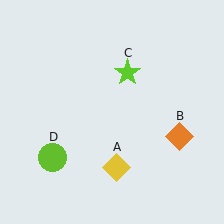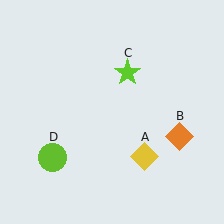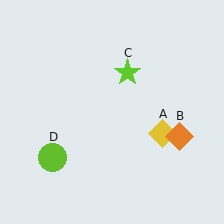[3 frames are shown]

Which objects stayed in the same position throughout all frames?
Orange diamond (object B) and lime star (object C) and lime circle (object D) remained stationary.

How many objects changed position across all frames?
1 object changed position: yellow diamond (object A).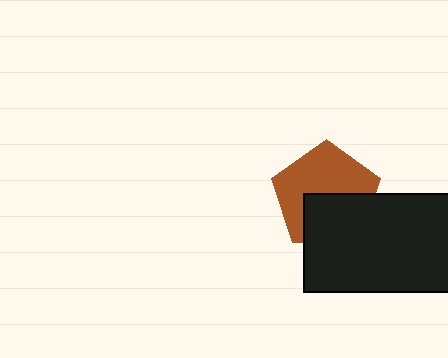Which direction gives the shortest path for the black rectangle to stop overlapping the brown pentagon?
Moving down gives the shortest separation.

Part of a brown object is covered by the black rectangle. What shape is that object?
It is a pentagon.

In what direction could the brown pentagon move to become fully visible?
The brown pentagon could move up. That would shift it out from behind the black rectangle entirely.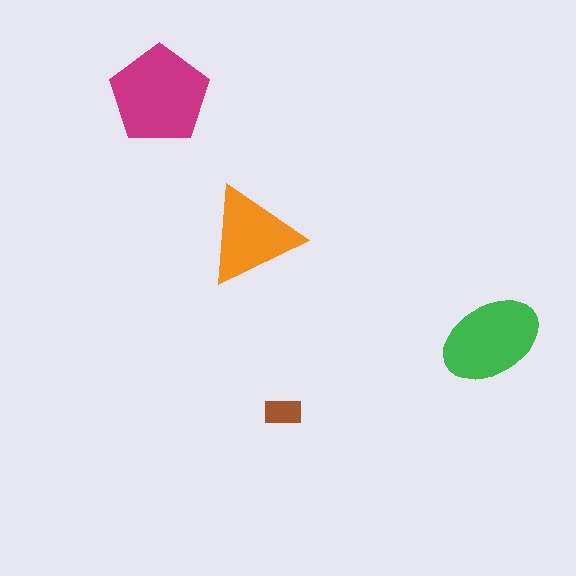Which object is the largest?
The magenta pentagon.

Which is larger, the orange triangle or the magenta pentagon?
The magenta pentagon.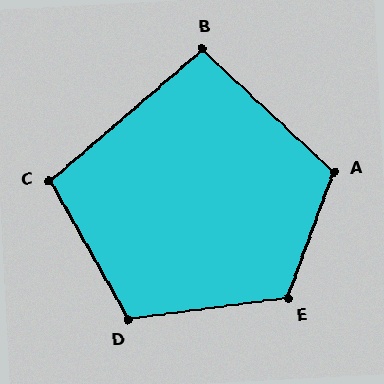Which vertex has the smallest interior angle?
B, at approximately 96 degrees.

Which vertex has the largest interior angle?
E, at approximately 118 degrees.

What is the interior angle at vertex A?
Approximately 113 degrees (obtuse).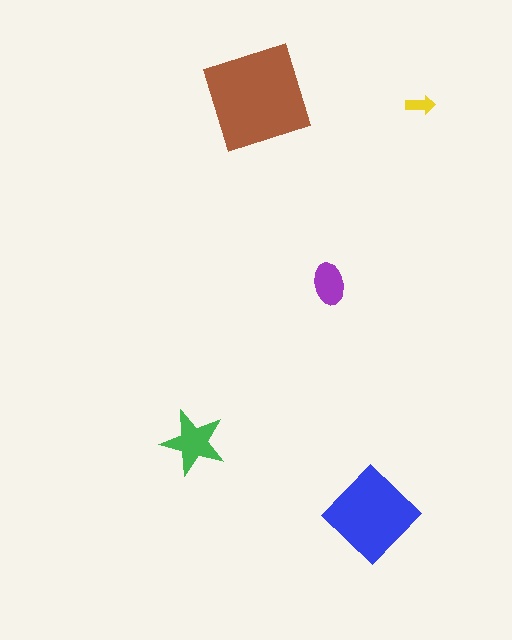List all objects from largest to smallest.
The brown diamond, the blue diamond, the green star, the purple ellipse, the yellow arrow.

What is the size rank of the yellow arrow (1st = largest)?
5th.